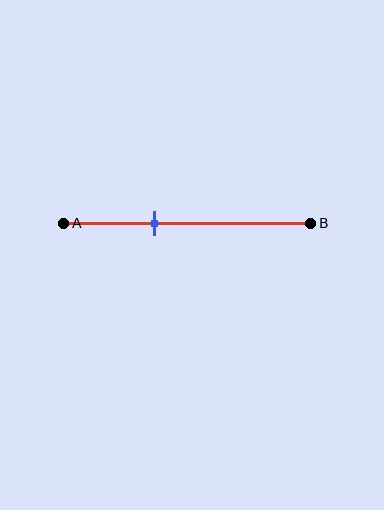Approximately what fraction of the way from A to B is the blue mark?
The blue mark is approximately 35% of the way from A to B.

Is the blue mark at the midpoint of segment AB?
No, the mark is at about 35% from A, not at the 50% midpoint.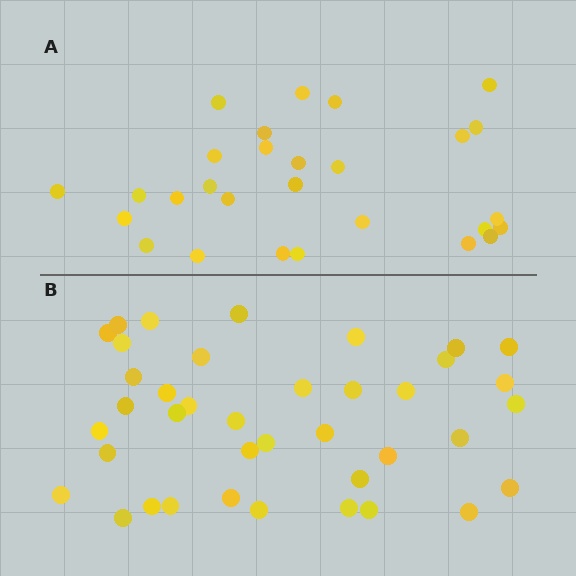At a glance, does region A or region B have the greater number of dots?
Region B (the bottom region) has more dots.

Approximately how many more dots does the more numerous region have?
Region B has roughly 12 or so more dots than region A.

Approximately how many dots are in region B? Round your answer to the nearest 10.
About 40 dots. (The exact count is 39, which rounds to 40.)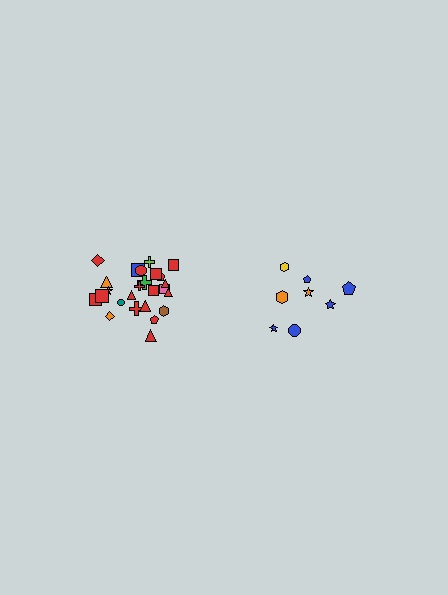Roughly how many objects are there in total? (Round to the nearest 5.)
Roughly 35 objects in total.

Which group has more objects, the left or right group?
The left group.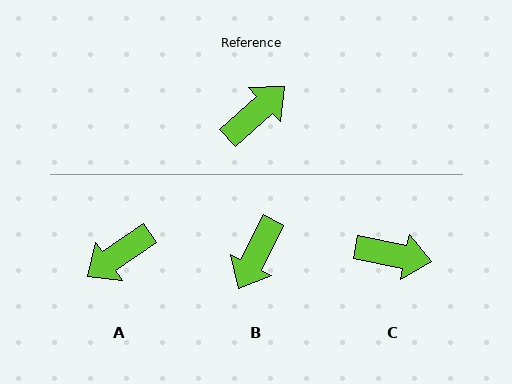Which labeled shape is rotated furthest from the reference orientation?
A, about 172 degrees away.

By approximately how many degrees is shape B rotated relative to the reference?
Approximately 159 degrees clockwise.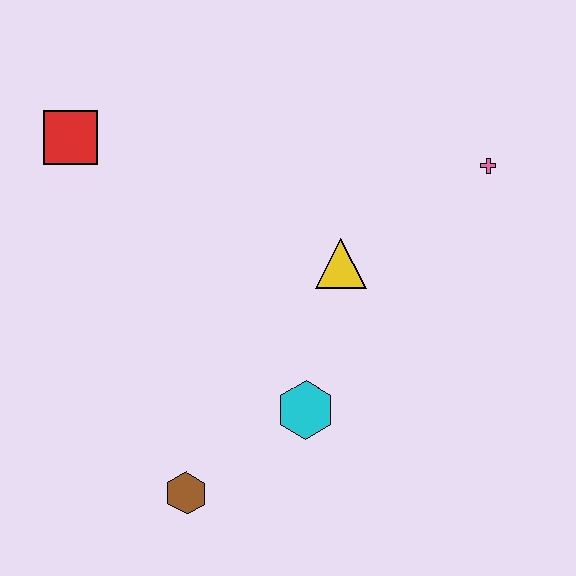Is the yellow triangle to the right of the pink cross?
No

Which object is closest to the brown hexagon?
The cyan hexagon is closest to the brown hexagon.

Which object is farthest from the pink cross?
The brown hexagon is farthest from the pink cross.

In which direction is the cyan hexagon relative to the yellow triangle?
The cyan hexagon is below the yellow triangle.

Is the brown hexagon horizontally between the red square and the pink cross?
Yes